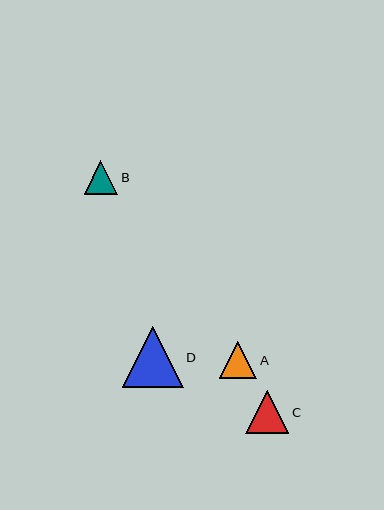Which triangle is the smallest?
Triangle B is the smallest with a size of approximately 34 pixels.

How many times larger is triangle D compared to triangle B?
Triangle D is approximately 1.8 times the size of triangle B.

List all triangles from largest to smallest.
From largest to smallest: D, C, A, B.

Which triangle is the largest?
Triangle D is the largest with a size of approximately 61 pixels.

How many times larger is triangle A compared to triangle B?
Triangle A is approximately 1.1 times the size of triangle B.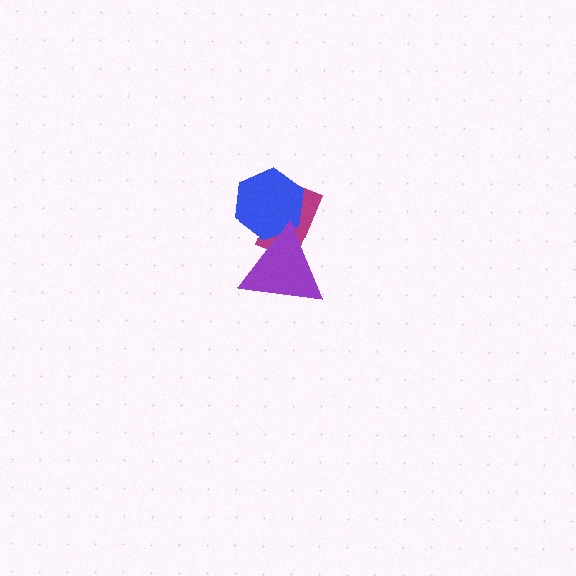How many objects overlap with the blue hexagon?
2 objects overlap with the blue hexagon.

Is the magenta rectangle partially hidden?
Yes, it is partially covered by another shape.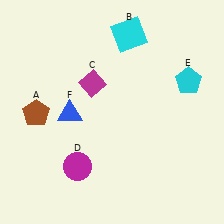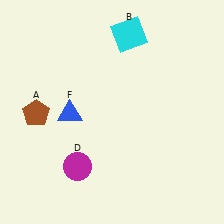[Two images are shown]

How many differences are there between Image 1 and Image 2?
There are 2 differences between the two images.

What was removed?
The magenta diamond (C), the cyan pentagon (E) were removed in Image 2.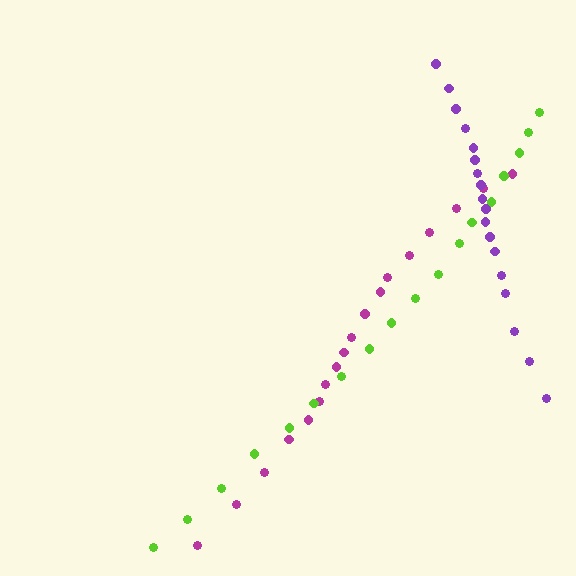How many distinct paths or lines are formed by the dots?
There are 3 distinct paths.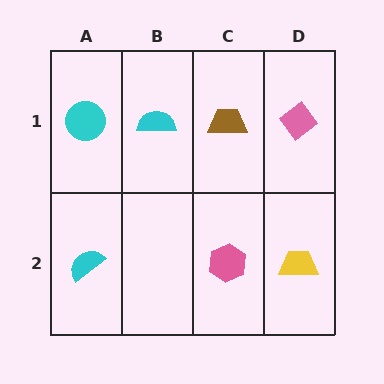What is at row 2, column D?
A yellow trapezoid.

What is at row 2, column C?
A pink hexagon.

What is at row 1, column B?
A cyan semicircle.